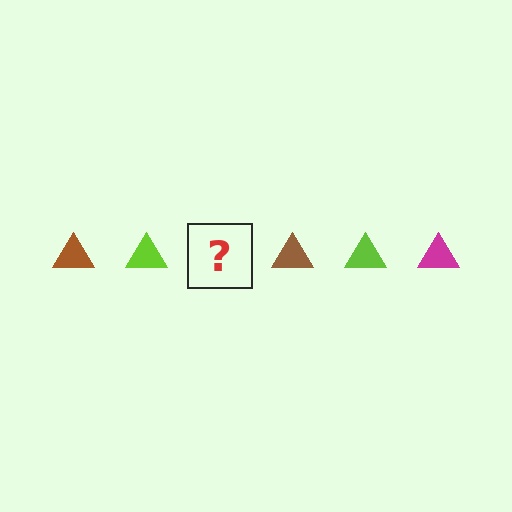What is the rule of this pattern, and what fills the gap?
The rule is that the pattern cycles through brown, lime, magenta triangles. The gap should be filled with a magenta triangle.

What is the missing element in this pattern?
The missing element is a magenta triangle.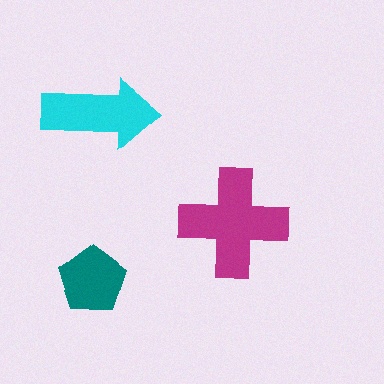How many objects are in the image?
There are 3 objects in the image.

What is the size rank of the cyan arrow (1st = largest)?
2nd.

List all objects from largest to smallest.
The magenta cross, the cyan arrow, the teal pentagon.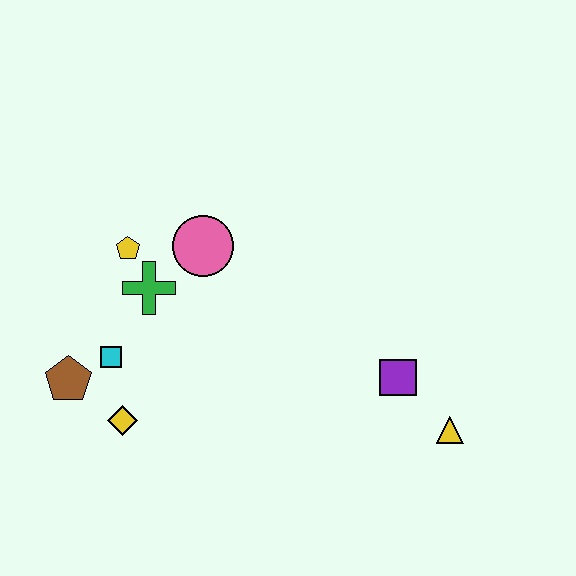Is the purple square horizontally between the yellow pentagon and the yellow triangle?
Yes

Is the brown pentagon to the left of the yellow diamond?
Yes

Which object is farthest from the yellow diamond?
The yellow triangle is farthest from the yellow diamond.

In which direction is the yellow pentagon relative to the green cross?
The yellow pentagon is above the green cross.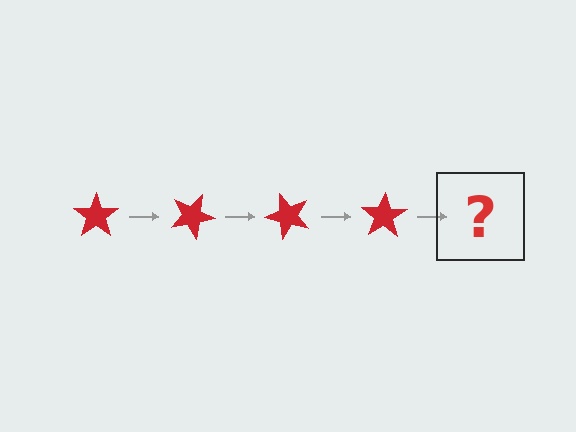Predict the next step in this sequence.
The next step is a red star rotated 100 degrees.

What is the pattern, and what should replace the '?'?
The pattern is that the star rotates 25 degrees each step. The '?' should be a red star rotated 100 degrees.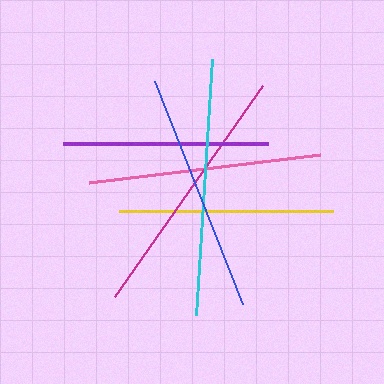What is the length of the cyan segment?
The cyan segment is approximately 257 pixels long.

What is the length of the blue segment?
The blue segment is approximately 239 pixels long.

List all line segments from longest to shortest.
From longest to shortest: magenta, cyan, blue, pink, yellow, purple.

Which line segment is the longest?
The magenta line is the longest at approximately 258 pixels.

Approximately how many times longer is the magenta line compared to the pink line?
The magenta line is approximately 1.1 times the length of the pink line.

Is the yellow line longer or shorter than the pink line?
The pink line is longer than the yellow line.